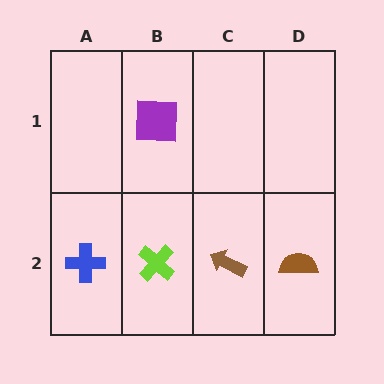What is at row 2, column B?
A lime cross.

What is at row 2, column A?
A blue cross.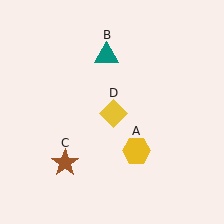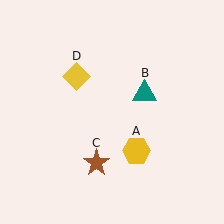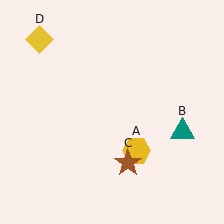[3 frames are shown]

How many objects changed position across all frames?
3 objects changed position: teal triangle (object B), brown star (object C), yellow diamond (object D).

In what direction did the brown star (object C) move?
The brown star (object C) moved right.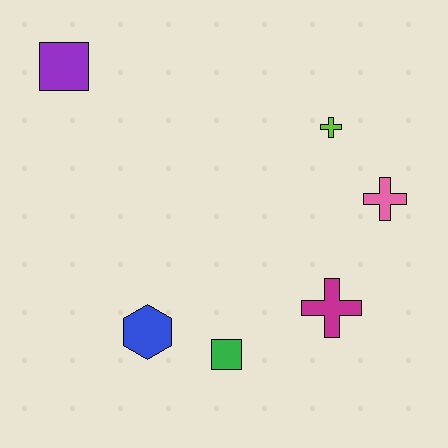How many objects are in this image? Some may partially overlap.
There are 6 objects.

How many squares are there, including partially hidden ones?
There are 2 squares.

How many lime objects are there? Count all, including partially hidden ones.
There is 1 lime object.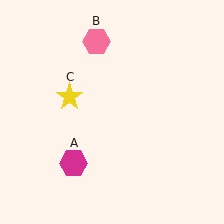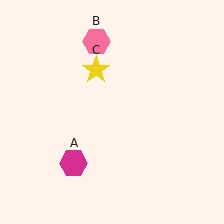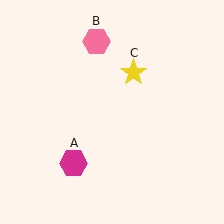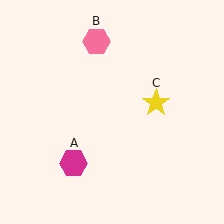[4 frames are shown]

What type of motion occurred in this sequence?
The yellow star (object C) rotated clockwise around the center of the scene.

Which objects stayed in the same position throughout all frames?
Magenta hexagon (object A) and pink hexagon (object B) remained stationary.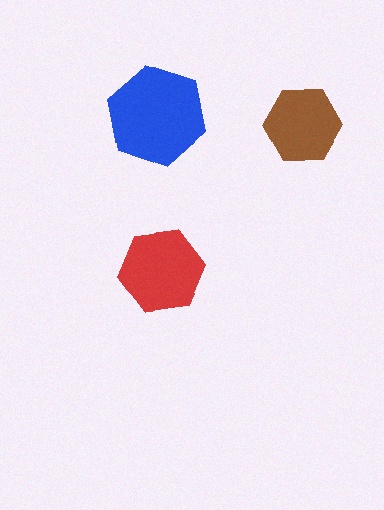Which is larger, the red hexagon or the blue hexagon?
The blue one.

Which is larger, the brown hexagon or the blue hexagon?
The blue one.